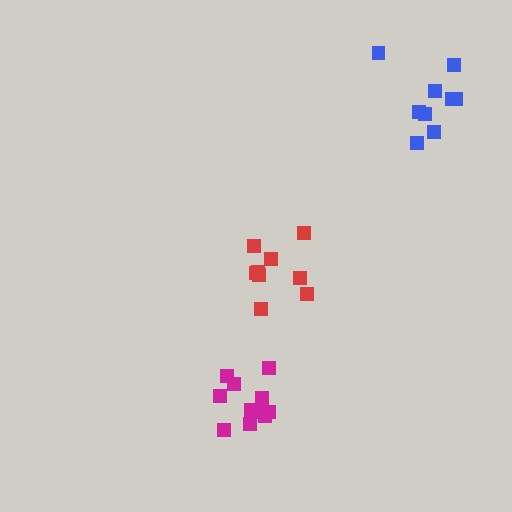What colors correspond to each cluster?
The clusters are colored: red, magenta, blue.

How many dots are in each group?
Group 1: 9 dots, Group 2: 11 dots, Group 3: 9 dots (29 total).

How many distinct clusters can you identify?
There are 3 distinct clusters.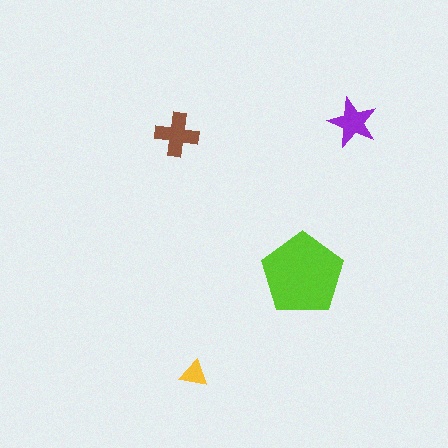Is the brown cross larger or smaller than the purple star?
Larger.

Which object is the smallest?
The yellow triangle.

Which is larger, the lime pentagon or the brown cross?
The lime pentagon.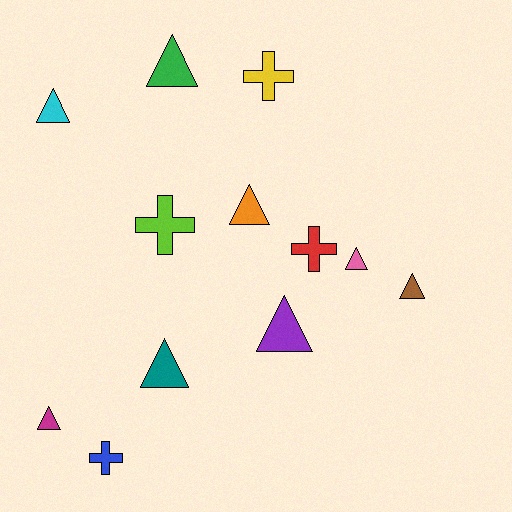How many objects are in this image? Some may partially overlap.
There are 12 objects.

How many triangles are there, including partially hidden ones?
There are 8 triangles.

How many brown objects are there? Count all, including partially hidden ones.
There is 1 brown object.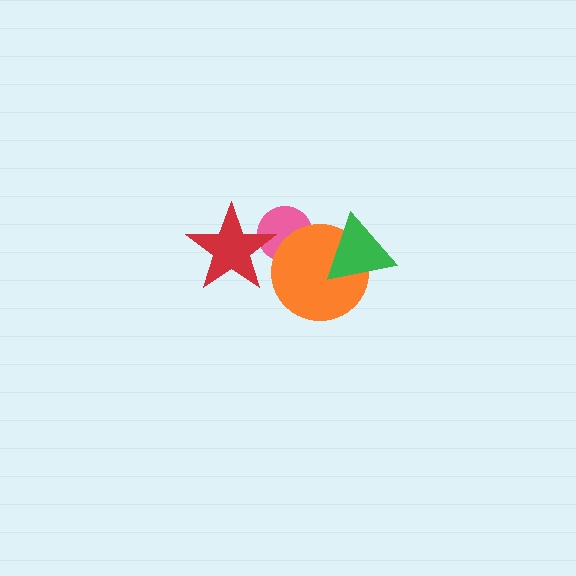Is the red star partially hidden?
No, no other shape covers it.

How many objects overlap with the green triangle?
1 object overlaps with the green triangle.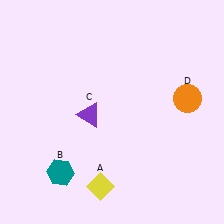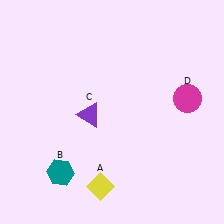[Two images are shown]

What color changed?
The circle (D) changed from orange in Image 1 to magenta in Image 2.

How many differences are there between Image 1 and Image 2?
There is 1 difference between the two images.